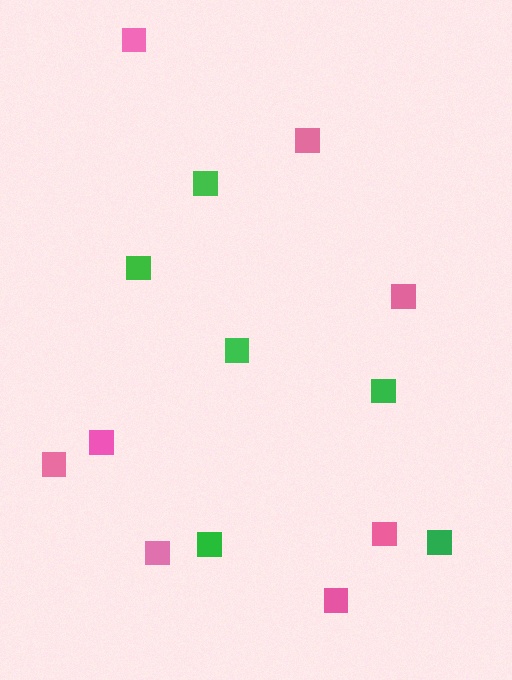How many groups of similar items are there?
There are 2 groups: one group of green squares (6) and one group of pink squares (8).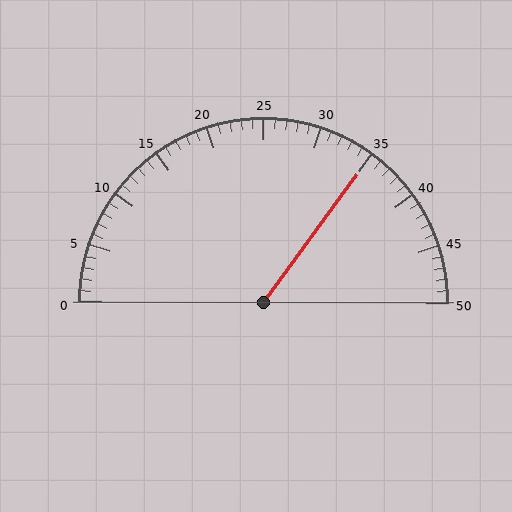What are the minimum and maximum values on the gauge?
The gauge ranges from 0 to 50.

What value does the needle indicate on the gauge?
The needle indicates approximately 35.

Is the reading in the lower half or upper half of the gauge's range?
The reading is in the upper half of the range (0 to 50).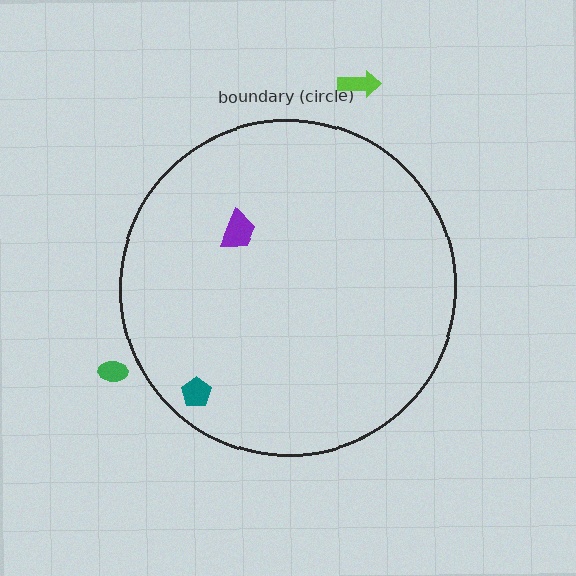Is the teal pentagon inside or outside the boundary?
Inside.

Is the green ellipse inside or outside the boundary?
Outside.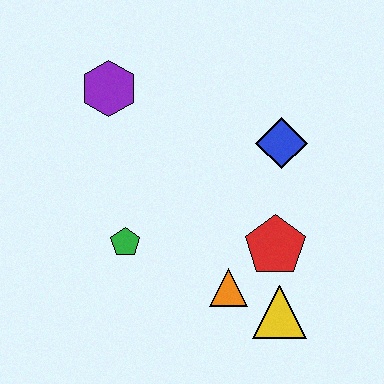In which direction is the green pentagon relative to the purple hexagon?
The green pentagon is below the purple hexagon.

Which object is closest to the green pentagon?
The orange triangle is closest to the green pentagon.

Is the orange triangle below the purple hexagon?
Yes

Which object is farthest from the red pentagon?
The purple hexagon is farthest from the red pentagon.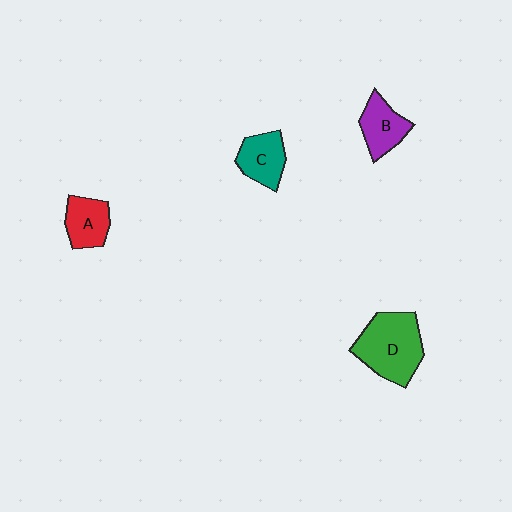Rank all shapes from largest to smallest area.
From largest to smallest: D (green), C (teal), B (purple), A (red).